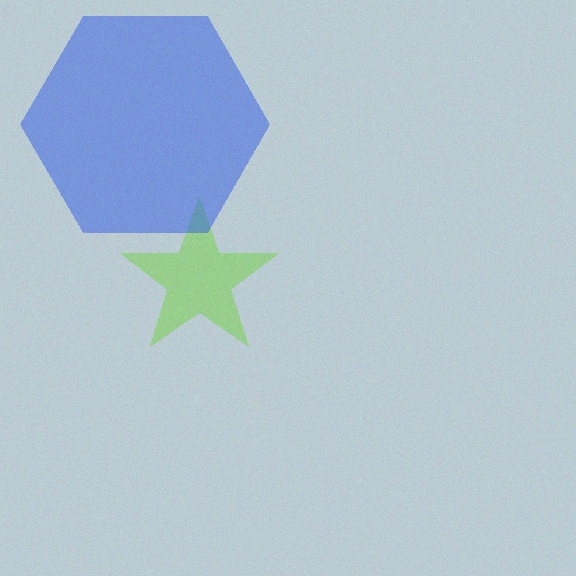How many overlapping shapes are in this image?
There are 2 overlapping shapes in the image.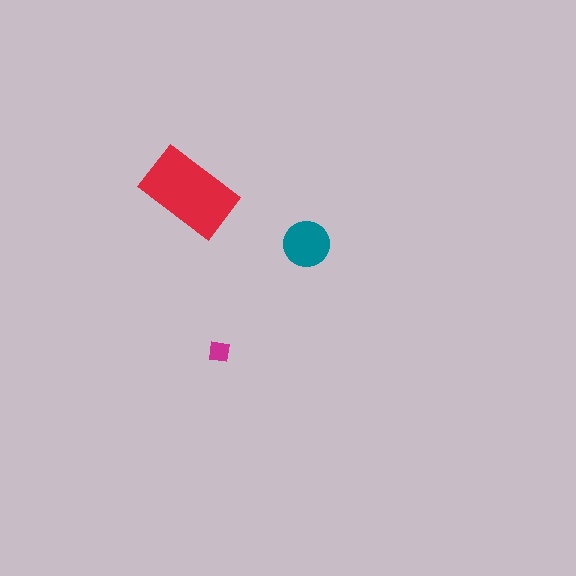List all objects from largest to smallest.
The red rectangle, the teal circle, the magenta square.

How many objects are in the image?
There are 3 objects in the image.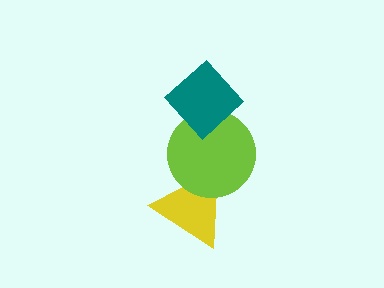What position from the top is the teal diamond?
The teal diamond is 1st from the top.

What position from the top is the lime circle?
The lime circle is 2nd from the top.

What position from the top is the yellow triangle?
The yellow triangle is 3rd from the top.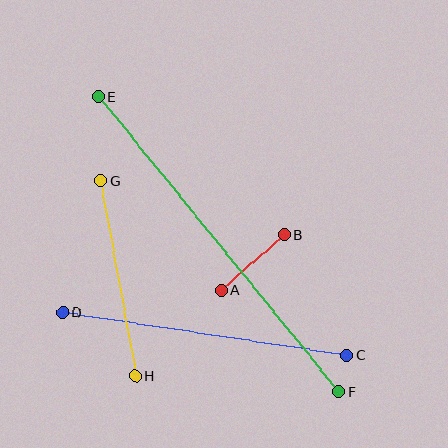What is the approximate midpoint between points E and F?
The midpoint is at approximately (219, 244) pixels.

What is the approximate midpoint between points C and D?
The midpoint is at approximately (205, 334) pixels.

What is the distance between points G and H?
The distance is approximately 198 pixels.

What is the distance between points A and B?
The distance is approximately 84 pixels.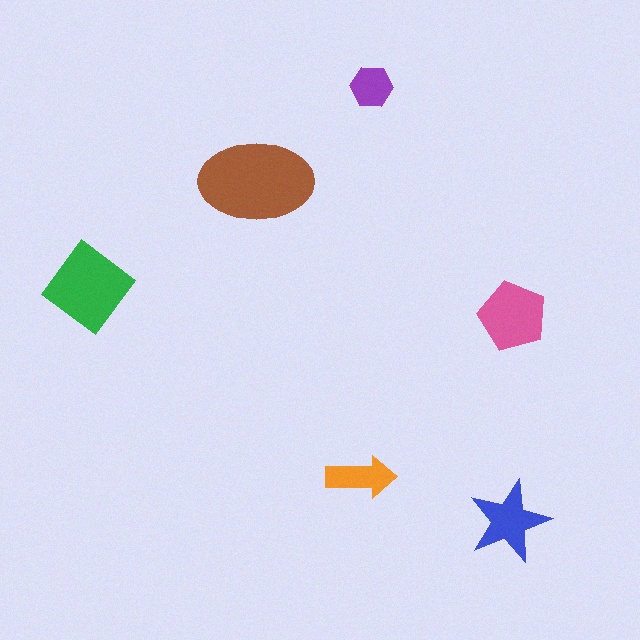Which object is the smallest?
The purple hexagon.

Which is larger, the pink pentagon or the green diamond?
The green diamond.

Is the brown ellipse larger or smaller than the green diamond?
Larger.